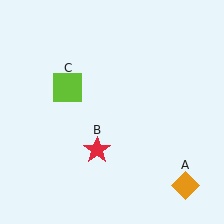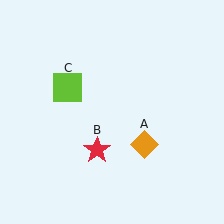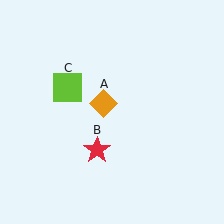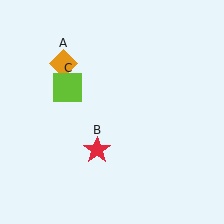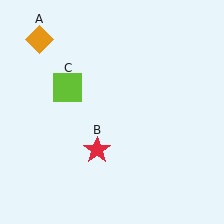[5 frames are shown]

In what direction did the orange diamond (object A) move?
The orange diamond (object A) moved up and to the left.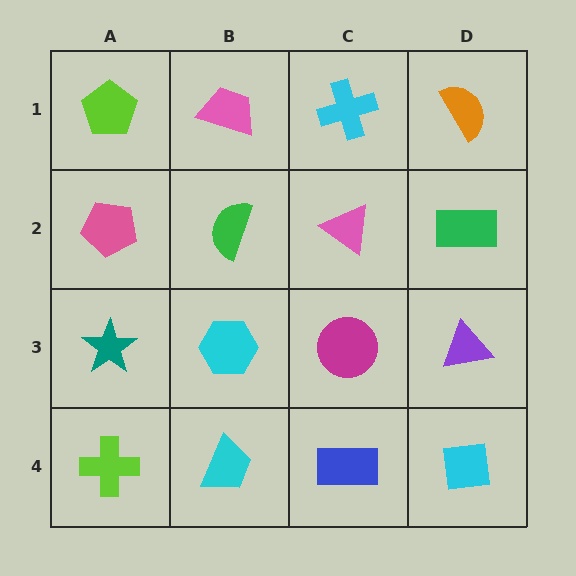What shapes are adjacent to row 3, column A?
A pink pentagon (row 2, column A), a lime cross (row 4, column A), a cyan hexagon (row 3, column B).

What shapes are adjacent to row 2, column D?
An orange semicircle (row 1, column D), a purple triangle (row 3, column D), a pink triangle (row 2, column C).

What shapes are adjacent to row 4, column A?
A teal star (row 3, column A), a cyan trapezoid (row 4, column B).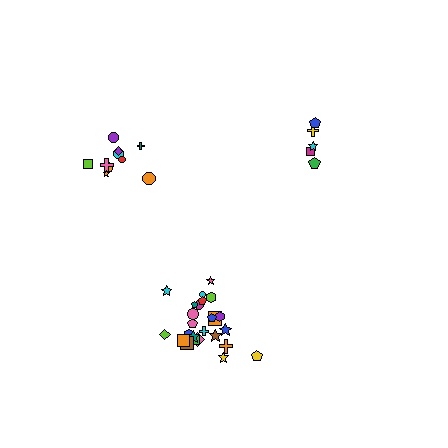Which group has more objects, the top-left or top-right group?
The top-left group.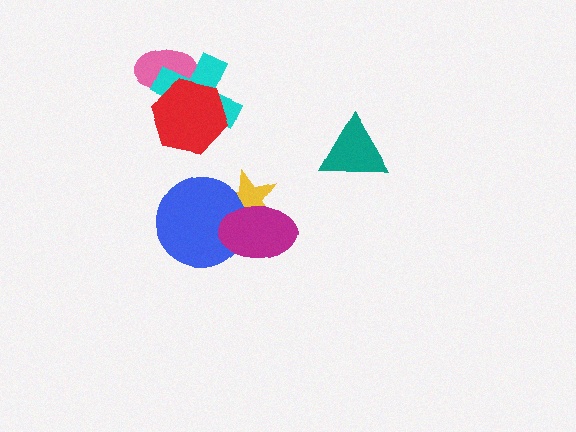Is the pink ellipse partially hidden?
Yes, it is partially covered by another shape.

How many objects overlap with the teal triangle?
0 objects overlap with the teal triangle.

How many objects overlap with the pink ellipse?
2 objects overlap with the pink ellipse.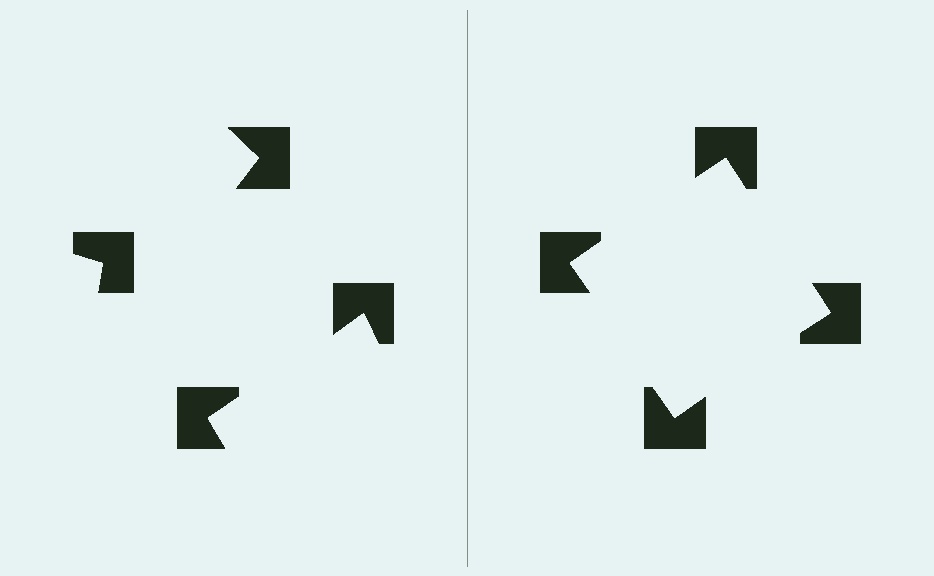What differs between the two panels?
The notched squares are positioned identically on both sides; only the wedge orientations differ. On the right they align to a square; on the left they are misaligned.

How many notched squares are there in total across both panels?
8 — 4 on each side.